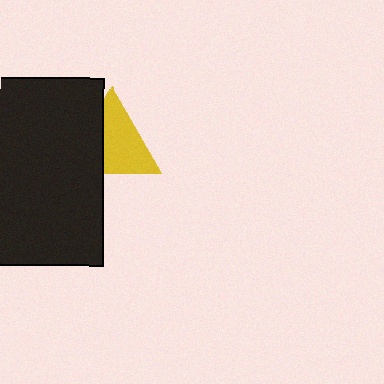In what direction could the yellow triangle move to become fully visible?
The yellow triangle could move right. That would shift it out from behind the black rectangle entirely.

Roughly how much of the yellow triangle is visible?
About half of it is visible (roughly 64%).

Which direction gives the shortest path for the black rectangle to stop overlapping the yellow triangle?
Moving left gives the shortest separation.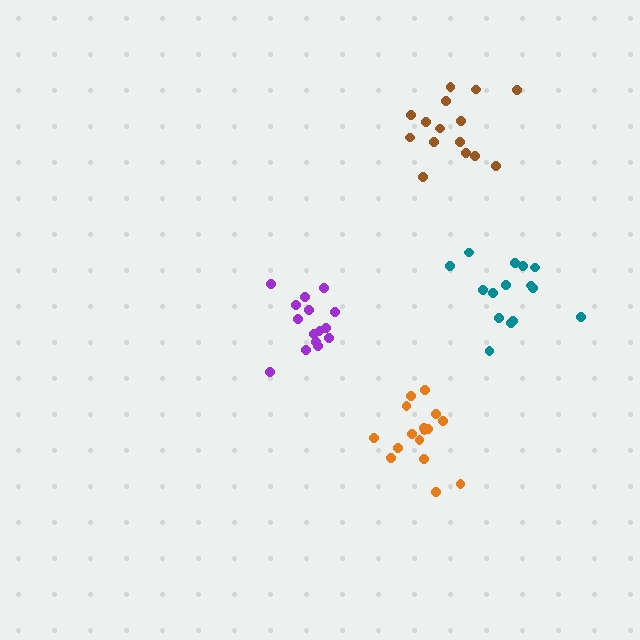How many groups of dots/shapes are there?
There are 4 groups.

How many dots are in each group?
Group 1: 15 dots, Group 2: 16 dots, Group 3: 15 dots, Group 4: 15 dots (61 total).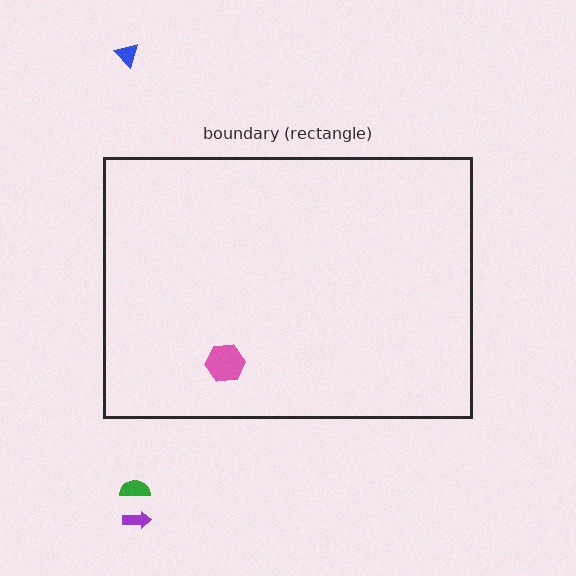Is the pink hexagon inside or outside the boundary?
Inside.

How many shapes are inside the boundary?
1 inside, 3 outside.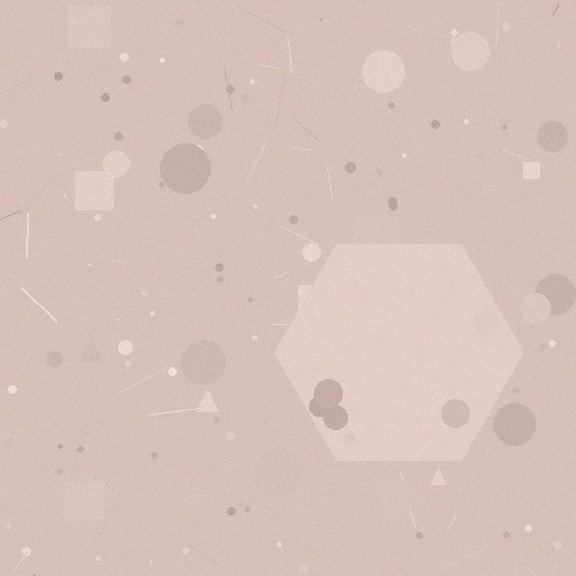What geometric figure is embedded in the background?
A hexagon is embedded in the background.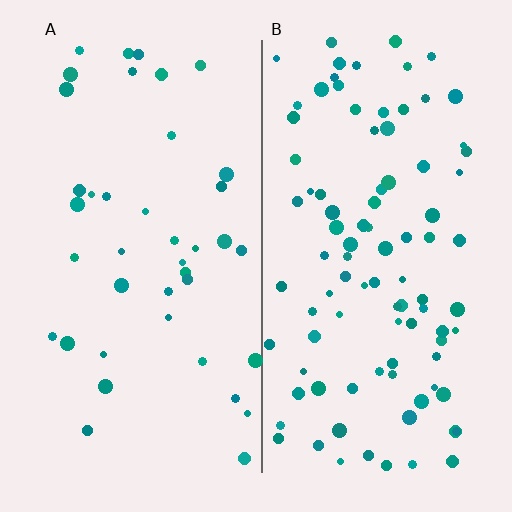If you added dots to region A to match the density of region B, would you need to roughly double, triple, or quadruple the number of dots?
Approximately double.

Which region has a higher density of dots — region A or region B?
B (the right).